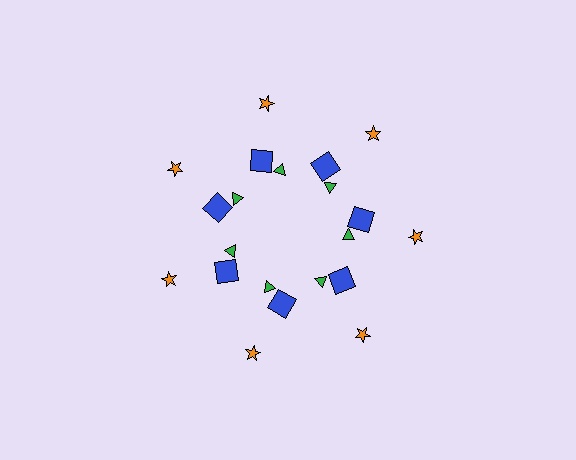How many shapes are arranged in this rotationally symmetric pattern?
There are 21 shapes, arranged in 7 groups of 3.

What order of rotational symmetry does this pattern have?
This pattern has 7-fold rotational symmetry.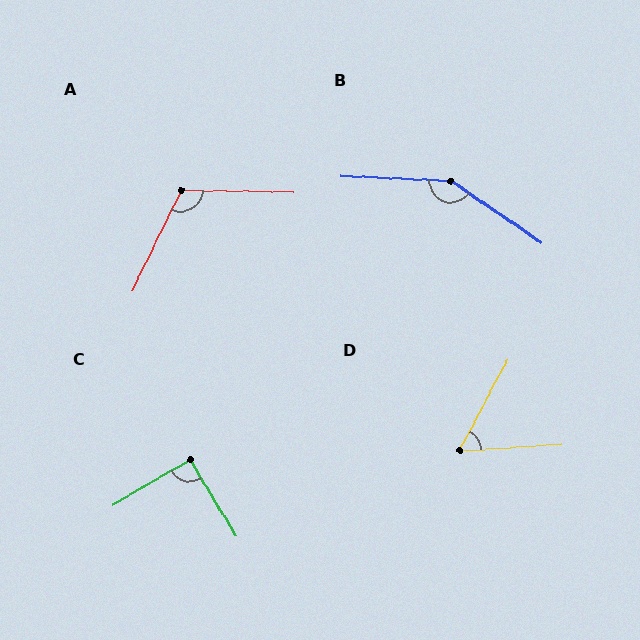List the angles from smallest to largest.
D (58°), C (90°), A (115°), B (148°).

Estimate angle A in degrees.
Approximately 115 degrees.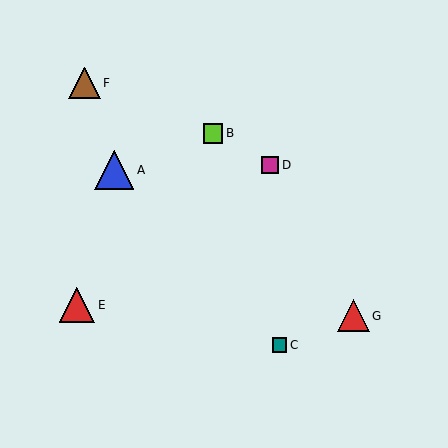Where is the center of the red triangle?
The center of the red triangle is at (77, 305).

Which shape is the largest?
The blue triangle (labeled A) is the largest.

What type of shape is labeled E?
Shape E is a red triangle.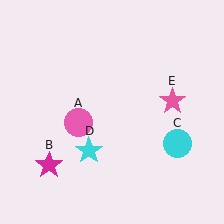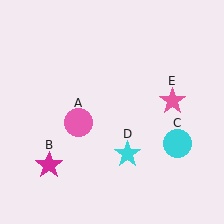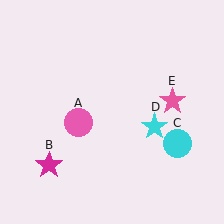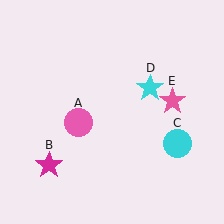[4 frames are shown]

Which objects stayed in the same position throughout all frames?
Pink circle (object A) and magenta star (object B) and cyan circle (object C) and pink star (object E) remained stationary.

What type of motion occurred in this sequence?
The cyan star (object D) rotated counterclockwise around the center of the scene.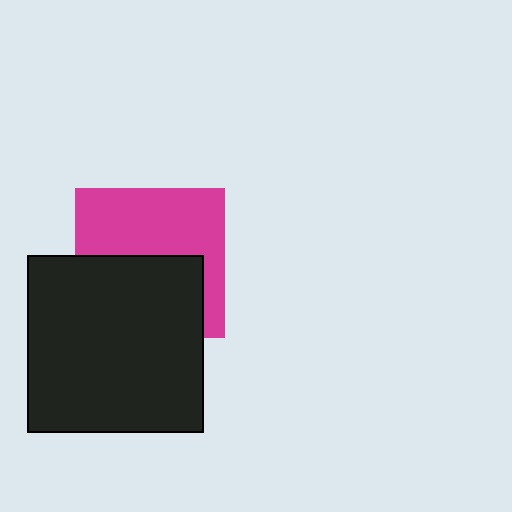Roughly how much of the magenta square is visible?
About half of it is visible (roughly 53%).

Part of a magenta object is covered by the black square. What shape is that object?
It is a square.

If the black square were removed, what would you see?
You would see the complete magenta square.